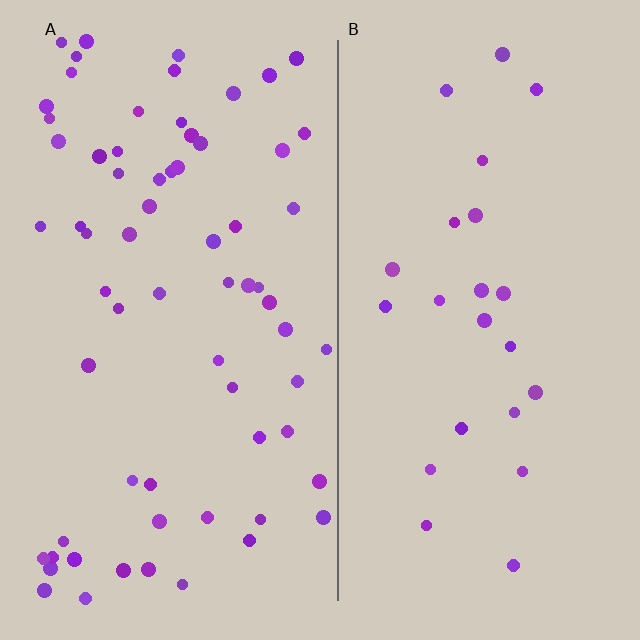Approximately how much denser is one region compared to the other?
Approximately 2.9× — region A over region B.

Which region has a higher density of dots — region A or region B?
A (the left).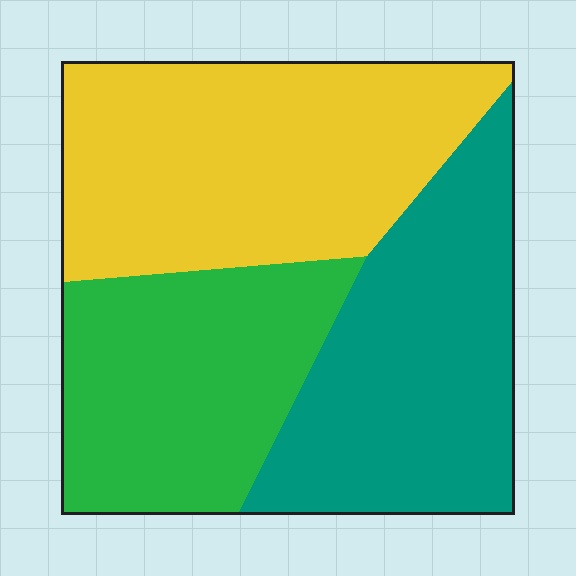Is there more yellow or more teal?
Yellow.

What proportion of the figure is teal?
Teal takes up about one third (1/3) of the figure.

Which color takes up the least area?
Green, at roughly 30%.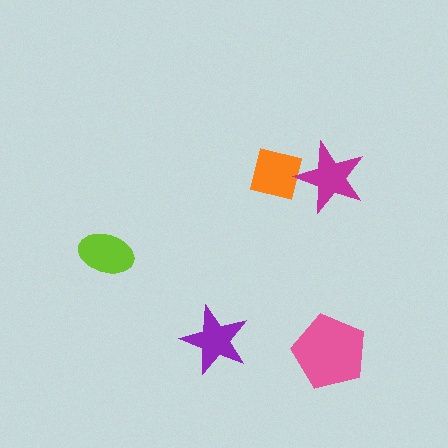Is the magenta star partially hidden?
No, no other shape covers it.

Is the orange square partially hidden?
Yes, it is partially covered by another shape.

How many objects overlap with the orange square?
1 object overlaps with the orange square.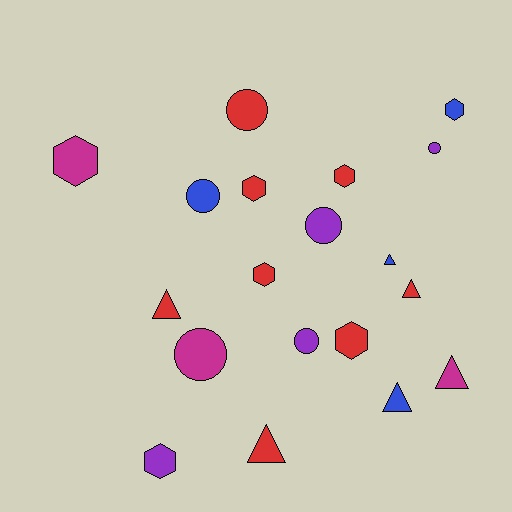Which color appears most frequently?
Red, with 8 objects.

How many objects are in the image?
There are 19 objects.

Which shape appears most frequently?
Hexagon, with 7 objects.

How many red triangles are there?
There are 3 red triangles.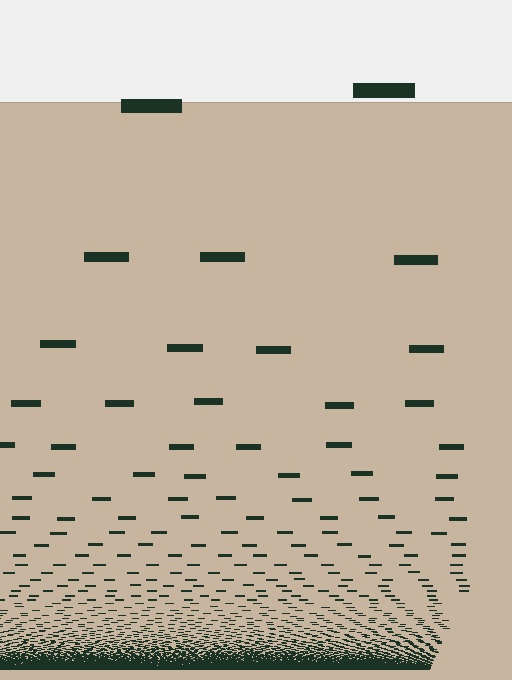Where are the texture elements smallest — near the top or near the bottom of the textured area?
Near the bottom.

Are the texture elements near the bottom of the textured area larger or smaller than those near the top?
Smaller. The gradient is inverted — elements near the bottom are smaller and denser.